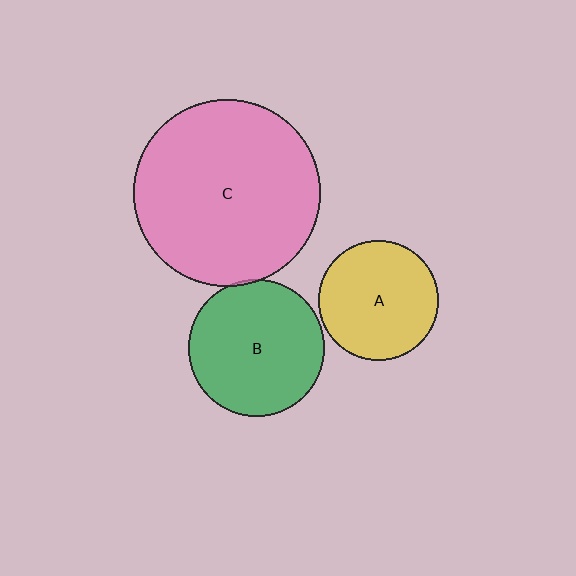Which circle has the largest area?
Circle C (pink).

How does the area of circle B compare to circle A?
Approximately 1.3 times.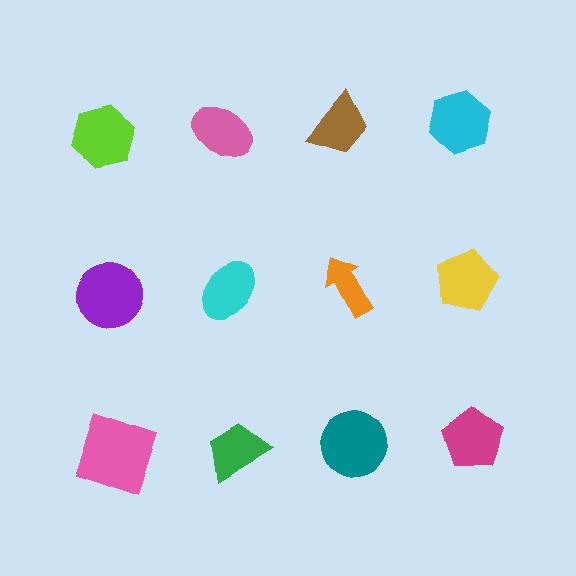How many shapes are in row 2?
4 shapes.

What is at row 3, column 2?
A green trapezoid.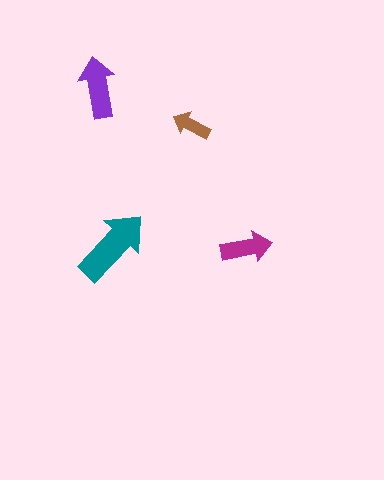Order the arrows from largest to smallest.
the teal one, the purple one, the magenta one, the brown one.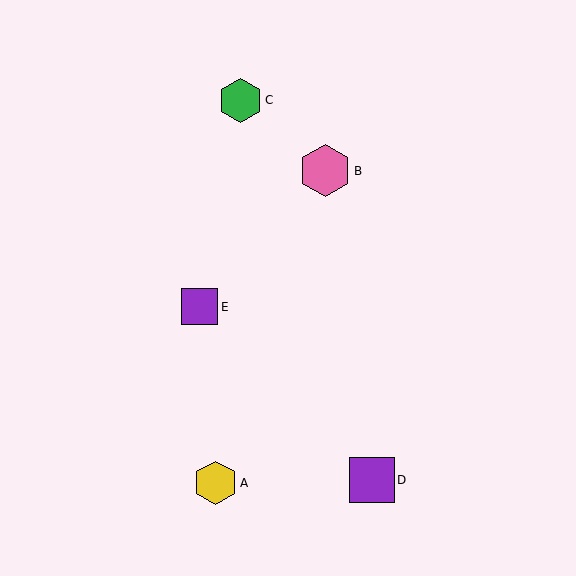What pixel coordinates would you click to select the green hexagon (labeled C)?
Click at (241, 100) to select the green hexagon C.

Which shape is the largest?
The pink hexagon (labeled B) is the largest.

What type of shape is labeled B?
Shape B is a pink hexagon.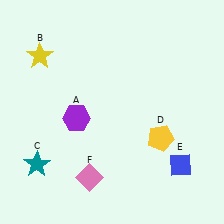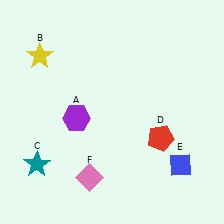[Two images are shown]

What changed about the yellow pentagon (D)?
In Image 1, D is yellow. In Image 2, it changed to red.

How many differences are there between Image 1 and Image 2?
There is 1 difference between the two images.